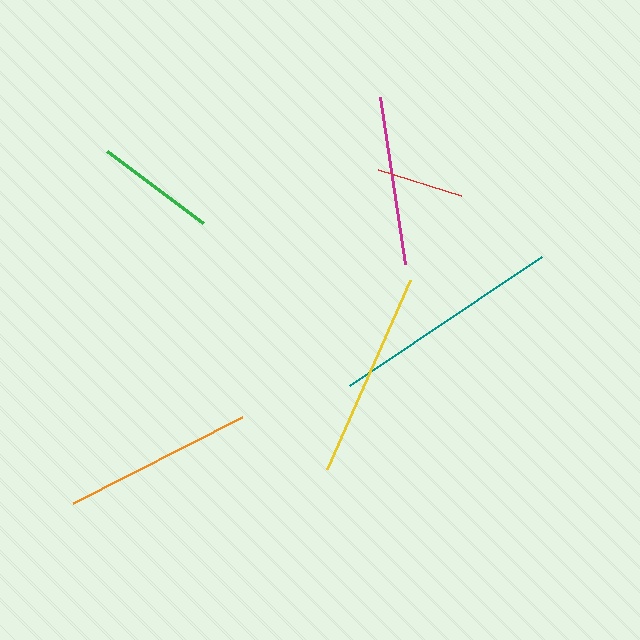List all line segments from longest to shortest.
From longest to shortest: teal, yellow, orange, magenta, green, red.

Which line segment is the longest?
The teal line is the longest at approximately 231 pixels.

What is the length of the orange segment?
The orange segment is approximately 189 pixels long.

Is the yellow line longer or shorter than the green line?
The yellow line is longer than the green line.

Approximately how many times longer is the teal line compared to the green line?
The teal line is approximately 1.9 times the length of the green line.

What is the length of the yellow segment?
The yellow segment is approximately 205 pixels long.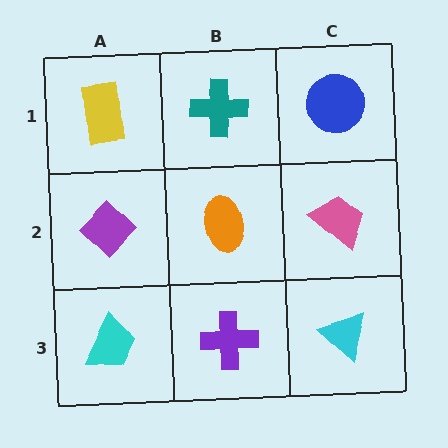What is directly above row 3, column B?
An orange ellipse.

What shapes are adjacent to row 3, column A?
A purple diamond (row 2, column A), a purple cross (row 3, column B).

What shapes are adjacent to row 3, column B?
An orange ellipse (row 2, column B), a cyan trapezoid (row 3, column A), a cyan triangle (row 3, column C).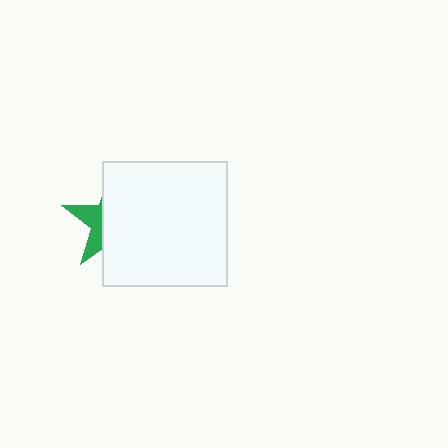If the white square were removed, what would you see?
You would see the complete green star.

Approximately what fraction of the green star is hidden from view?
Roughly 69% of the green star is hidden behind the white square.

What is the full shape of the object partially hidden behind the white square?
The partially hidden object is a green star.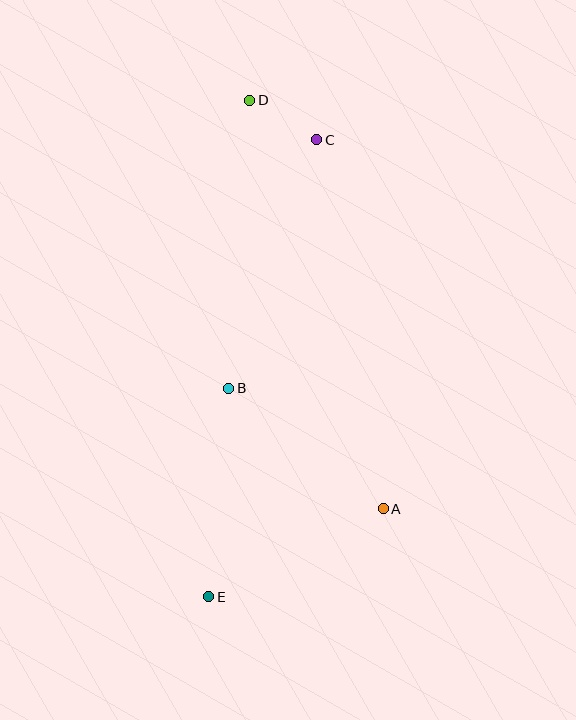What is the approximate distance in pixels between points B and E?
The distance between B and E is approximately 209 pixels.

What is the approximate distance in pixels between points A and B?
The distance between A and B is approximately 196 pixels.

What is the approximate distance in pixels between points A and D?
The distance between A and D is approximately 429 pixels.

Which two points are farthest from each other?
Points D and E are farthest from each other.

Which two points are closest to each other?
Points C and D are closest to each other.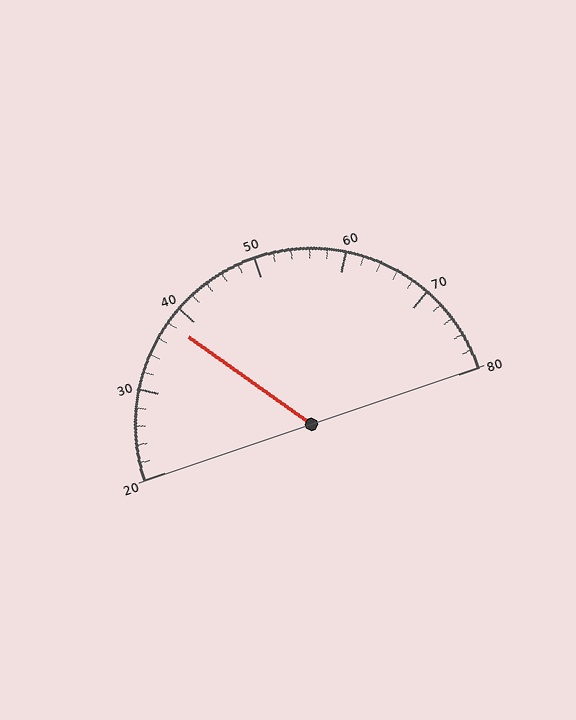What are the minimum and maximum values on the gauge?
The gauge ranges from 20 to 80.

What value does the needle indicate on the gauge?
The needle indicates approximately 38.